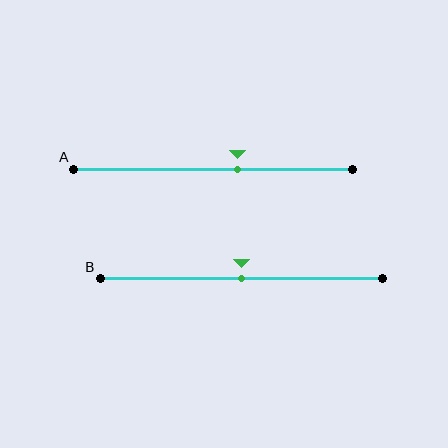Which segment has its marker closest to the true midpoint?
Segment B has its marker closest to the true midpoint.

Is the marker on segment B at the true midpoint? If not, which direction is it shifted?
Yes, the marker on segment B is at the true midpoint.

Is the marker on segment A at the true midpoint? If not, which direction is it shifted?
No, the marker on segment A is shifted to the right by about 9% of the segment length.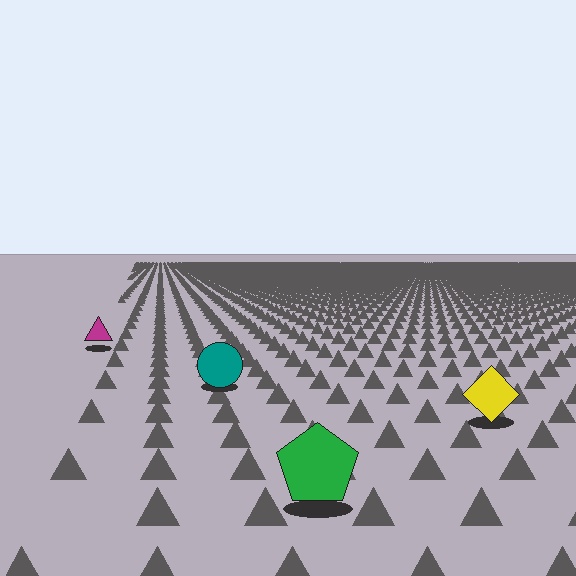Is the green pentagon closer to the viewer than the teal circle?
Yes. The green pentagon is closer — you can tell from the texture gradient: the ground texture is coarser near it.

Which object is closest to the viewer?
The green pentagon is closest. The texture marks near it are larger and more spread out.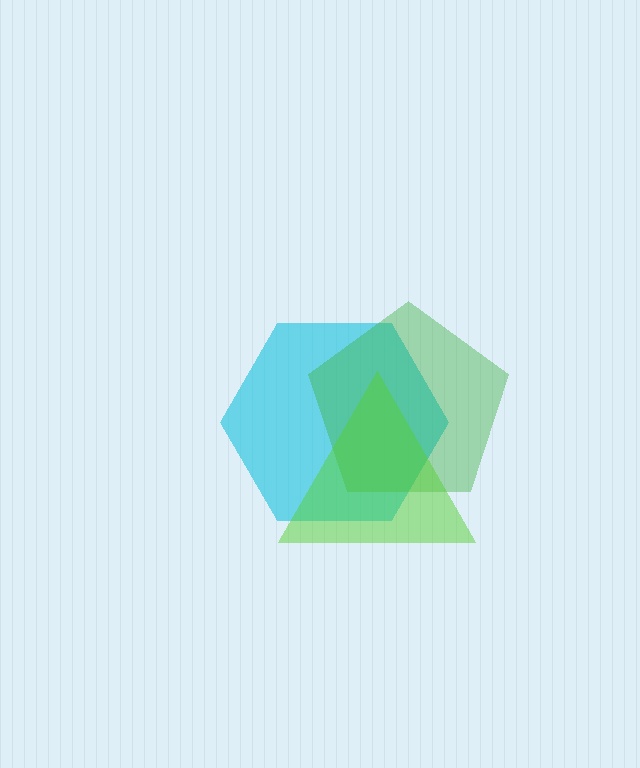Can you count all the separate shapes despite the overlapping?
Yes, there are 3 separate shapes.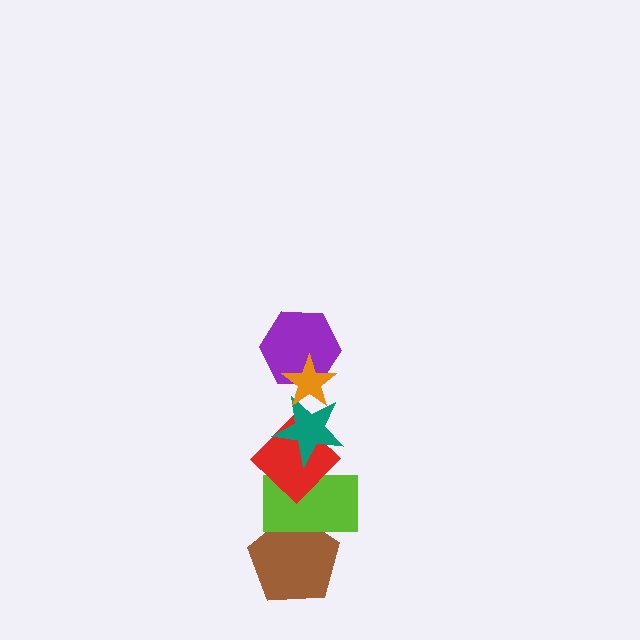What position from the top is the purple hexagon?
The purple hexagon is 2nd from the top.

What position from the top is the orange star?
The orange star is 1st from the top.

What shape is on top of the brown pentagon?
The lime rectangle is on top of the brown pentagon.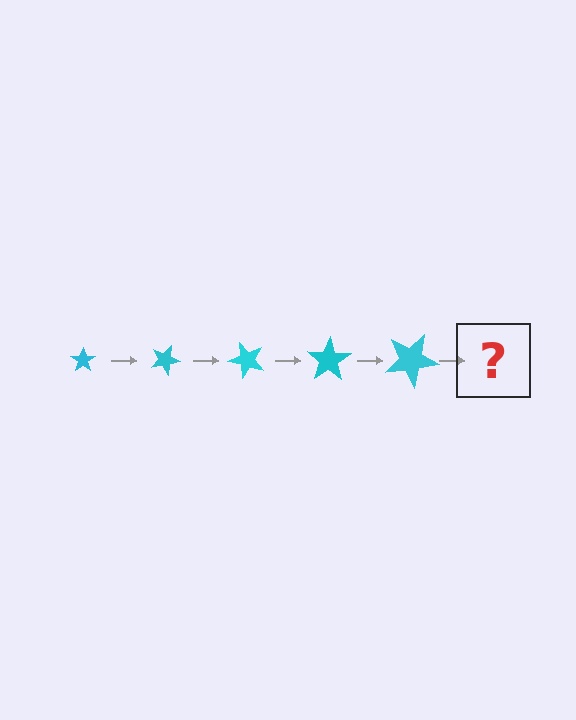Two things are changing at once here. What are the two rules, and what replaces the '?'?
The two rules are that the star grows larger each step and it rotates 25 degrees each step. The '?' should be a star, larger than the previous one and rotated 125 degrees from the start.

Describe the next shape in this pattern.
It should be a star, larger than the previous one and rotated 125 degrees from the start.